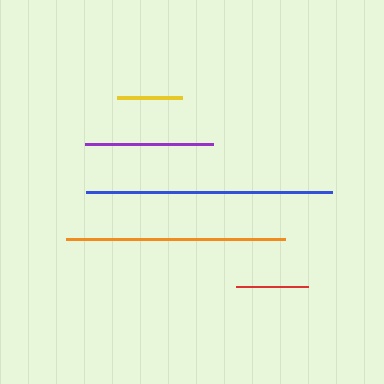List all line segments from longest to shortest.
From longest to shortest: blue, orange, purple, red, yellow.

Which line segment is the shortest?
The yellow line is the shortest at approximately 64 pixels.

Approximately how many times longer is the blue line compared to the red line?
The blue line is approximately 3.4 times the length of the red line.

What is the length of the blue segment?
The blue segment is approximately 246 pixels long.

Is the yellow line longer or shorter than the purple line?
The purple line is longer than the yellow line.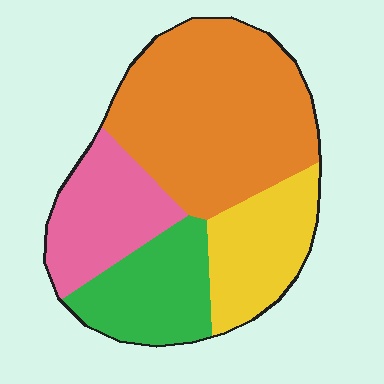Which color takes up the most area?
Orange, at roughly 45%.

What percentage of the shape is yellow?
Yellow takes up about one sixth (1/6) of the shape.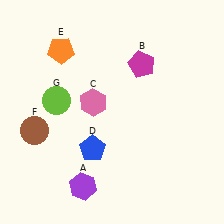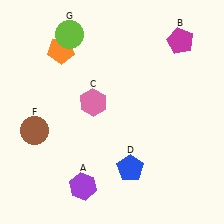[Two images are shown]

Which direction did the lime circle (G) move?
The lime circle (G) moved up.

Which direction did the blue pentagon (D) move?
The blue pentagon (D) moved right.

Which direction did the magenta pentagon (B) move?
The magenta pentagon (B) moved right.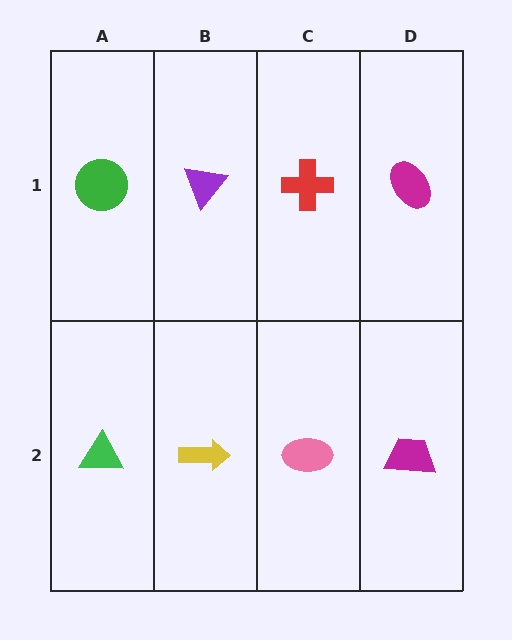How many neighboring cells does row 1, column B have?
3.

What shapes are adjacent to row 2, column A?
A green circle (row 1, column A), a yellow arrow (row 2, column B).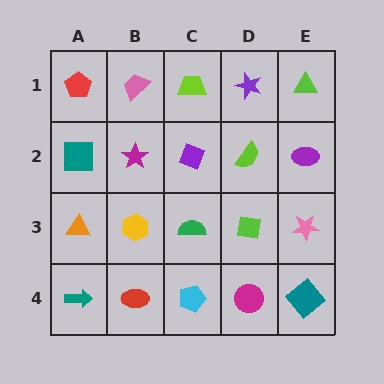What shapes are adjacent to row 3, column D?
A lime semicircle (row 2, column D), a magenta circle (row 4, column D), a green semicircle (row 3, column C), a pink star (row 3, column E).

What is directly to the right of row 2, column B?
A purple diamond.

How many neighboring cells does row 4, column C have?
3.